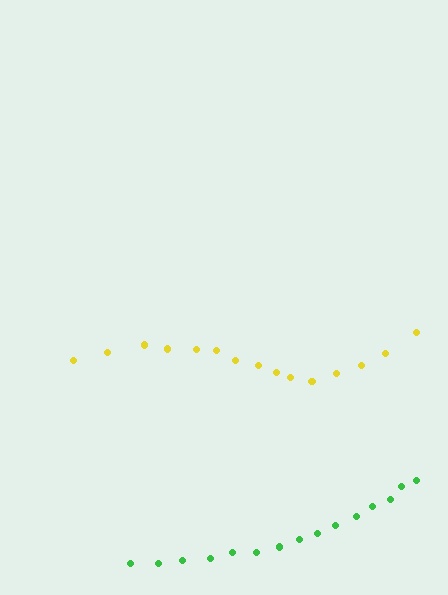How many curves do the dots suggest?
There are 2 distinct paths.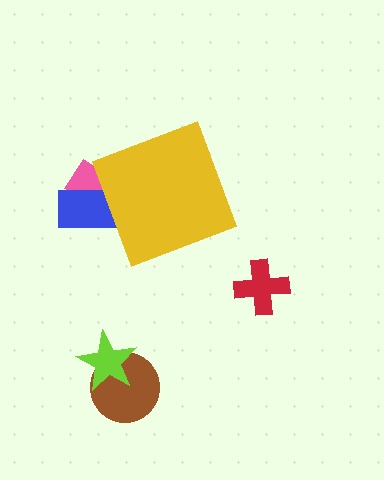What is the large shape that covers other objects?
A yellow diamond.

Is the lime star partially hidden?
No, the lime star is fully visible.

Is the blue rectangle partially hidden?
Yes, the blue rectangle is partially hidden behind the yellow diamond.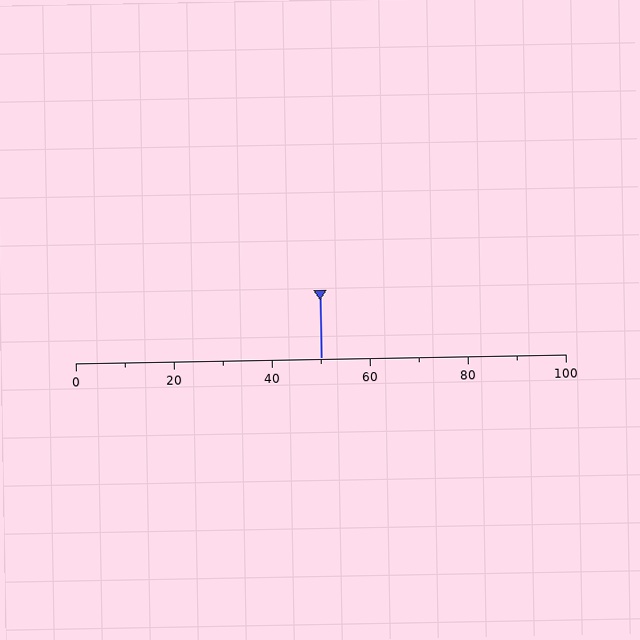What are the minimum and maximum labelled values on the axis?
The axis runs from 0 to 100.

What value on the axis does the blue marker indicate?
The marker indicates approximately 50.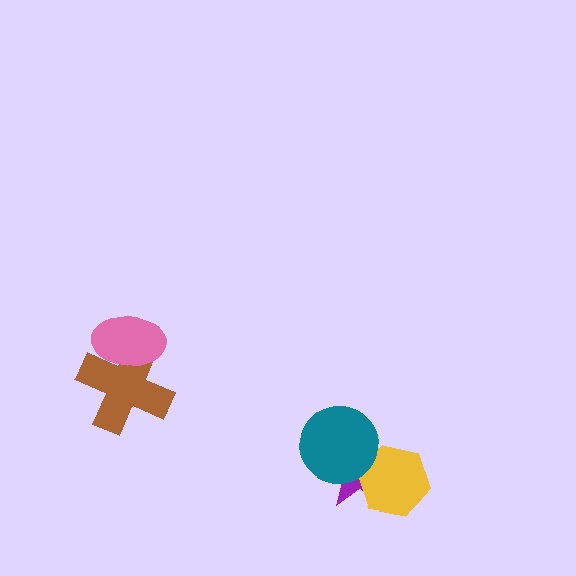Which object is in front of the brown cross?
The pink ellipse is in front of the brown cross.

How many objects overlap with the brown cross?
1 object overlaps with the brown cross.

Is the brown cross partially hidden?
Yes, it is partially covered by another shape.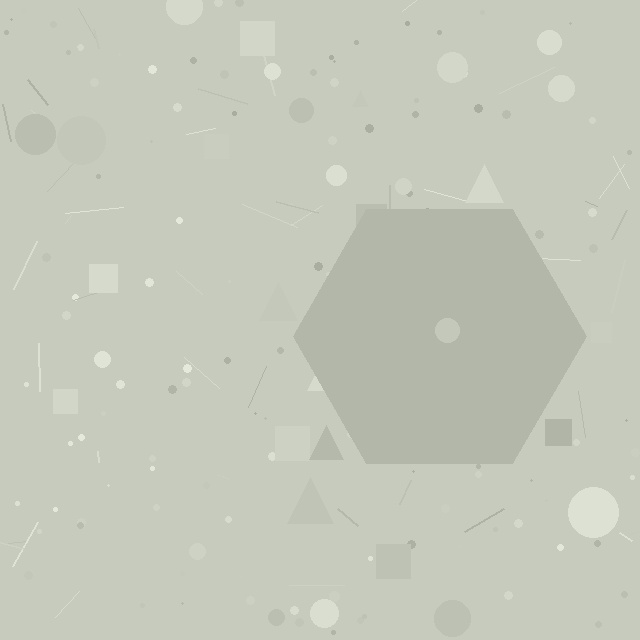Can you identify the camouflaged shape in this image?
The camouflaged shape is a hexagon.